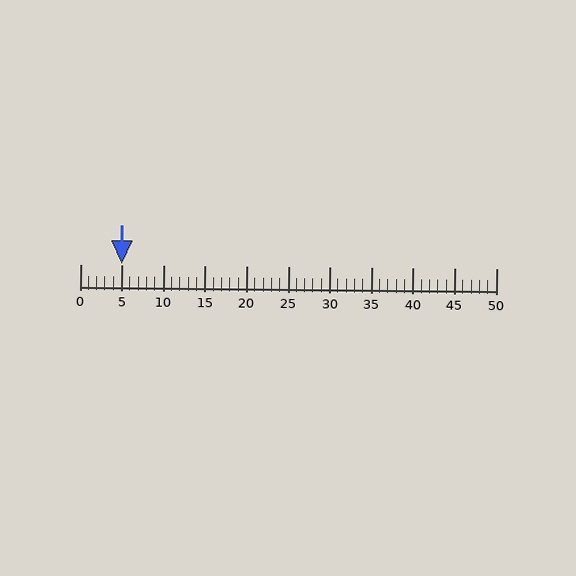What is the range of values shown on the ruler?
The ruler shows values from 0 to 50.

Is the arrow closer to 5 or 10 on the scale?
The arrow is closer to 5.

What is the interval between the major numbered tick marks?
The major tick marks are spaced 5 units apart.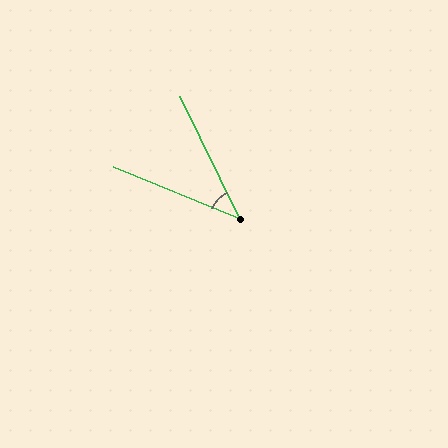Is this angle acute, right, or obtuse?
It is acute.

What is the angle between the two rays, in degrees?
Approximately 42 degrees.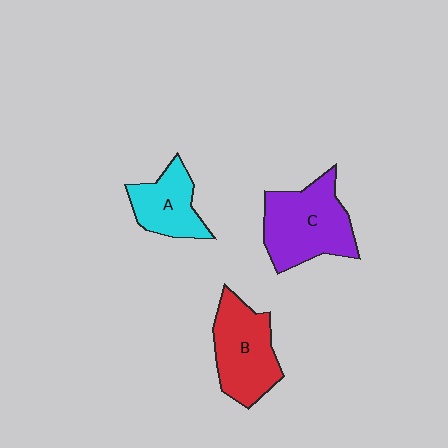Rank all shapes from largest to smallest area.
From largest to smallest: C (purple), B (red), A (cyan).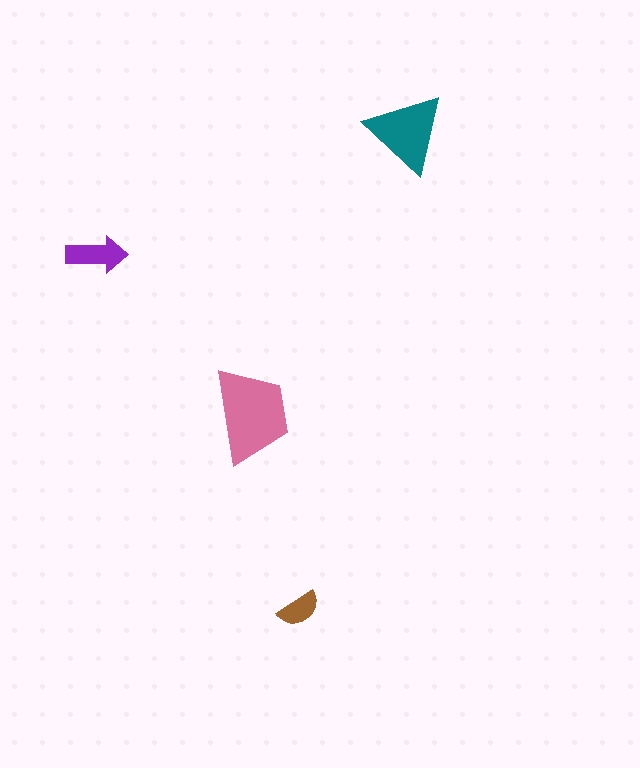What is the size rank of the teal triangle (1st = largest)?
2nd.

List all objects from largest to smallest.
The pink trapezoid, the teal triangle, the purple arrow, the brown semicircle.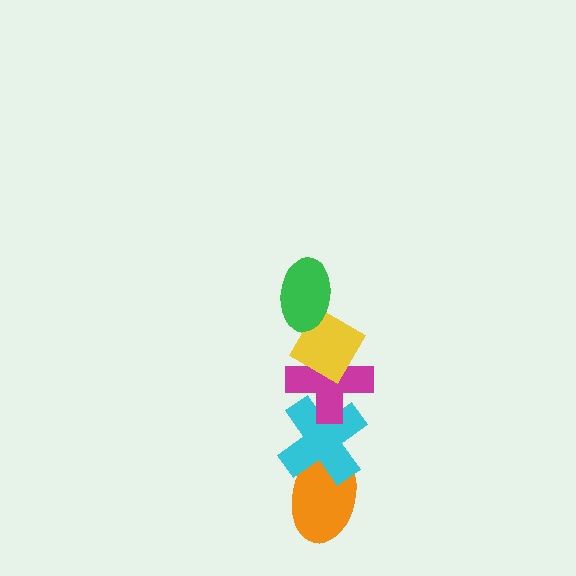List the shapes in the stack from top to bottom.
From top to bottom: the green ellipse, the yellow diamond, the magenta cross, the cyan cross, the orange ellipse.